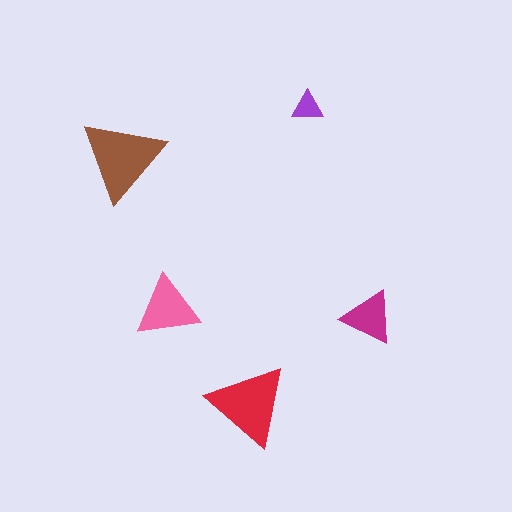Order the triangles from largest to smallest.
the brown one, the red one, the pink one, the magenta one, the purple one.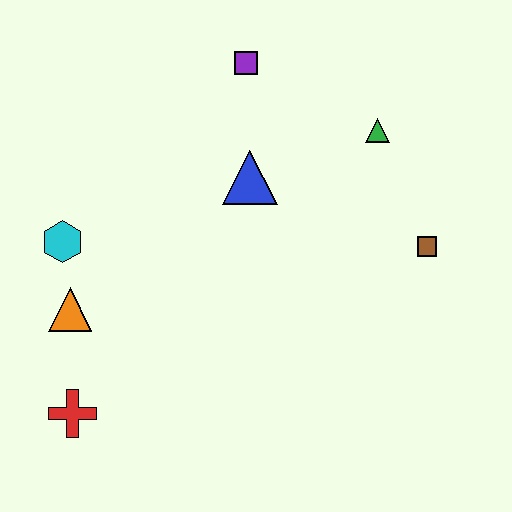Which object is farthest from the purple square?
The red cross is farthest from the purple square.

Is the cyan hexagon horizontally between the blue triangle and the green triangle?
No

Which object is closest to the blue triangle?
The purple square is closest to the blue triangle.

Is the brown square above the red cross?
Yes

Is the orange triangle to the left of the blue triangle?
Yes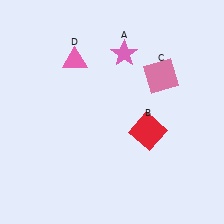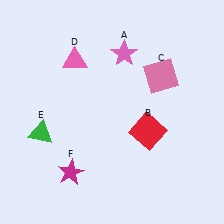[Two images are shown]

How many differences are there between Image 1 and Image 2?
There are 2 differences between the two images.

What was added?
A green triangle (E), a magenta star (F) were added in Image 2.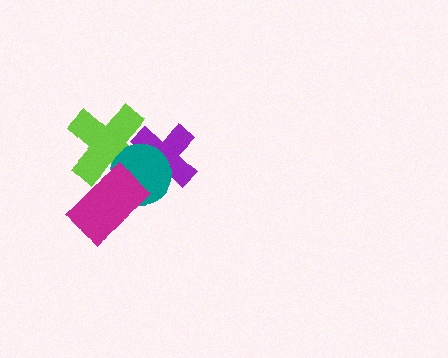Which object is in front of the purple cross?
The teal circle is in front of the purple cross.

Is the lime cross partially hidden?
Yes, it is partially covered by another shape.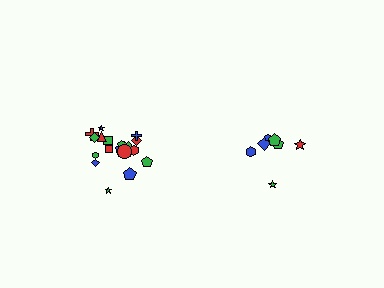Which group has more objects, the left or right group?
The left group.